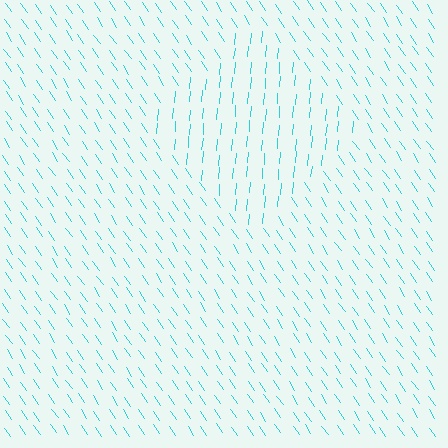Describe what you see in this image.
The image is filled with small cyan line segments. A diamond region in the image has lines oriented differently from the surrounding lines, creating a visible texture boundary.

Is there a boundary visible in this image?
Yes, there is a texture boundary formed by a change in line orientation.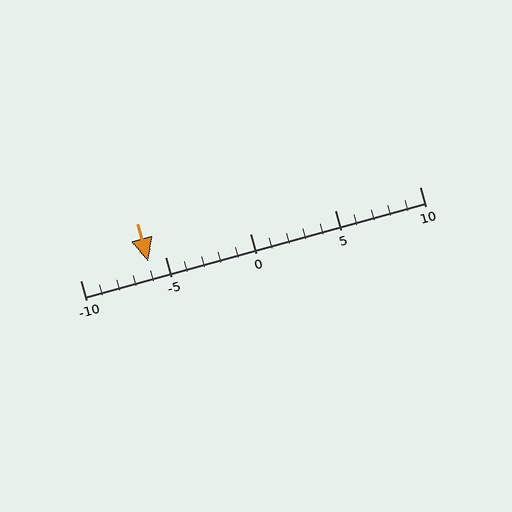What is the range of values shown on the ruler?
The ruler shows values from -10 to 10.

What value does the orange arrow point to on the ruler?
The orange arrow points to approximately -6.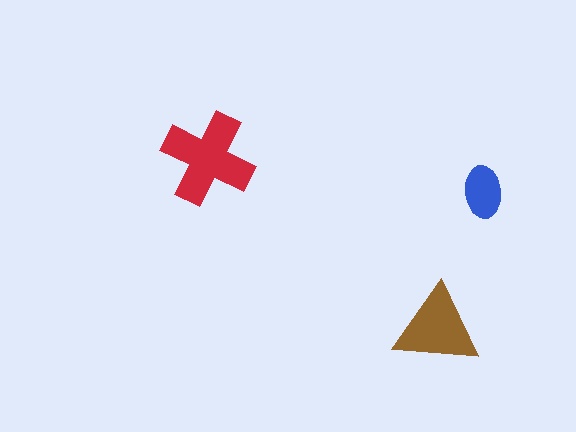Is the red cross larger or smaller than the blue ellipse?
Larger.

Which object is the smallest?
The blue ellipse.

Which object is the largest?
The red cross.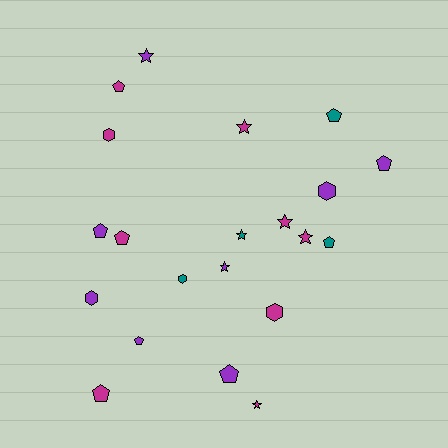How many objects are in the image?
There are 21 objects.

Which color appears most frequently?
Magenta, with 9 objects.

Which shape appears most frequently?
Pentagon, with 9 objects.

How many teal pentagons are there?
There are 2 teal pentagons.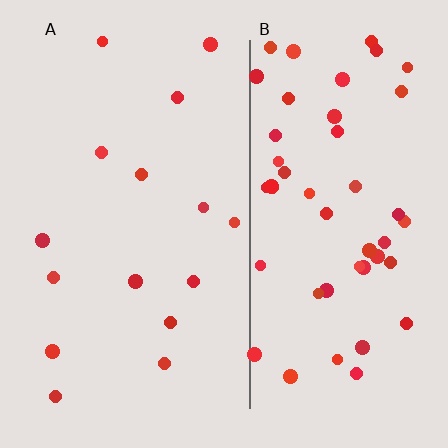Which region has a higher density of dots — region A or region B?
B (the right).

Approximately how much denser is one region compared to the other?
Approximately 3.3× — region B over region A.